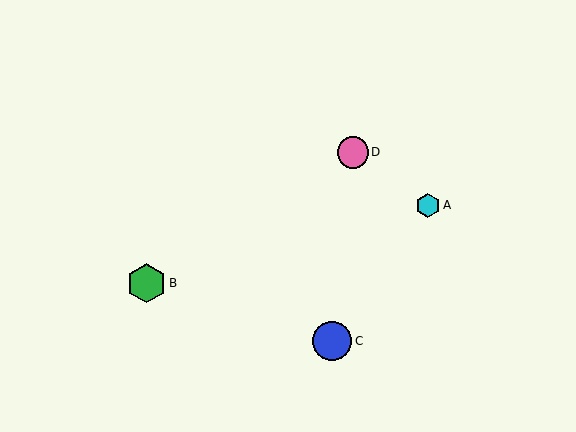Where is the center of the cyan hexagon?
The center of the cyan hexagon is at (428, 205).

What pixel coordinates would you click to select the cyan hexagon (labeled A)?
Click at (428, 205) to select the cyan hexagon A.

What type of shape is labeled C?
Shape C is a blue circle.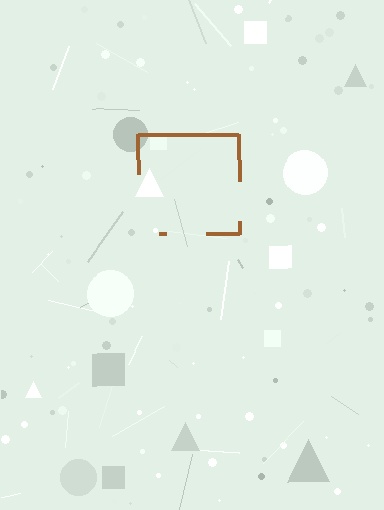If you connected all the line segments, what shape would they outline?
They would outline a square.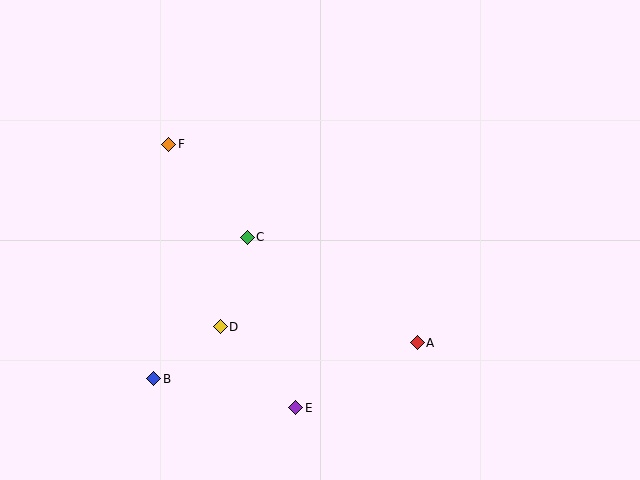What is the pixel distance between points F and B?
The distance between F and B is 235 pixels.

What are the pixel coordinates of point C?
Point C is at (247, 237).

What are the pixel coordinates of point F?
Point F is at (169, 144).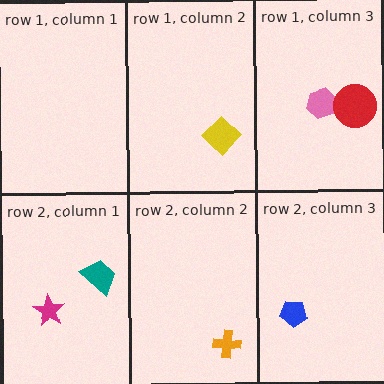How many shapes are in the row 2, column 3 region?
1.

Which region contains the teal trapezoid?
The row 2, column 1 region.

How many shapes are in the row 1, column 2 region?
1.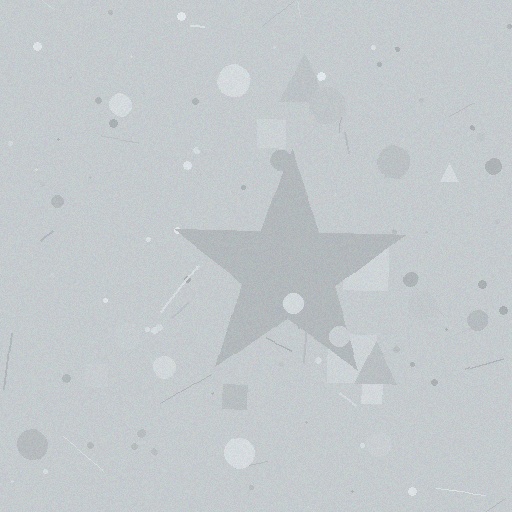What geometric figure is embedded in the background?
A star is embedded in the background.